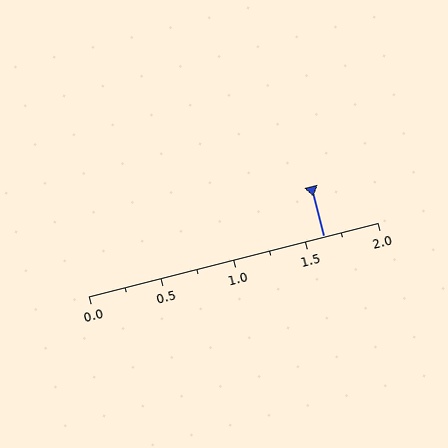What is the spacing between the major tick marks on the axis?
The major ticks are spaced 0.5 apart.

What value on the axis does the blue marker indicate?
The marker indicates approximately 1.62.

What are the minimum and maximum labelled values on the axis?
The axis runs from 0.0 to 2.0.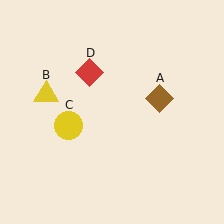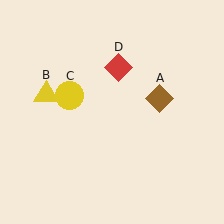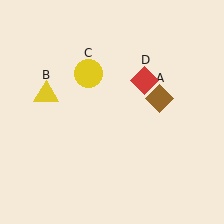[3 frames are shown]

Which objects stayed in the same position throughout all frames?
Brown diamond (object A) and yellow triangle (object B) remained stationary.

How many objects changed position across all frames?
2 objects changed position: yellow circle (object C), red diamond (object D).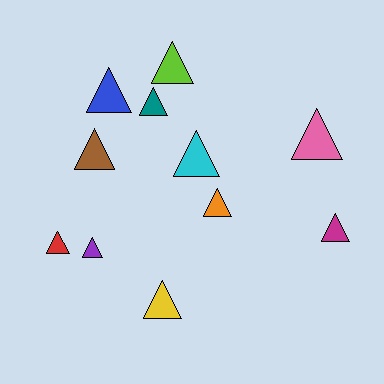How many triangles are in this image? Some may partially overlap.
There are 11 triangles.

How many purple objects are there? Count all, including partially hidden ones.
There is 1 purple object.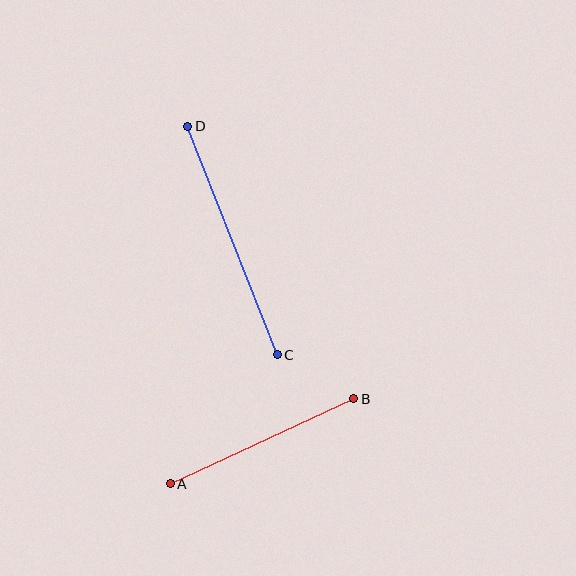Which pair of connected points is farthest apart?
Points C and D are farthest apart.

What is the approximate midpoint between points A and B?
The midpoint is at approximately (262, 441) pixels.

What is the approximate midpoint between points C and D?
The midpoint is at approximately (233, 241) pixels.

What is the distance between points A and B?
The distance is approximately 202 pixels.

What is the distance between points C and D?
The distance is approximately 245 pixels.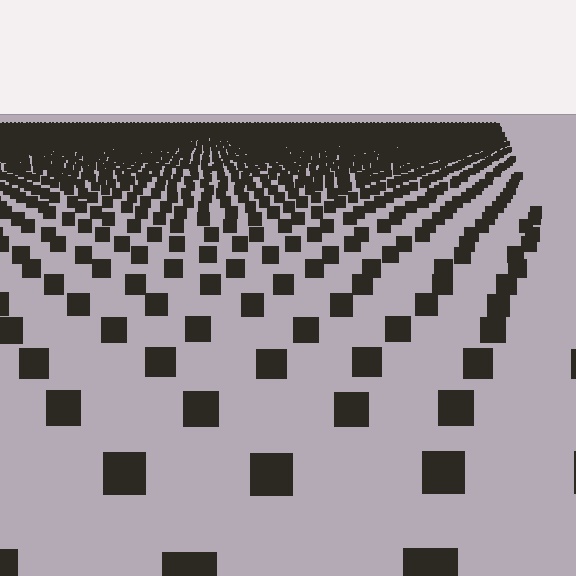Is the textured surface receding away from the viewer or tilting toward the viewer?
The surface is receding away from the viewer. Texture elements get smaller and denser toward the top.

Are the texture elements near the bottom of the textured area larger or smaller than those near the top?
Larger. Near the bottom, elements are closer to the viewer and appear at a bigger on-screen size.